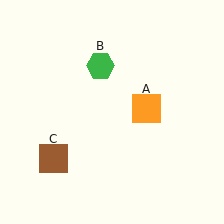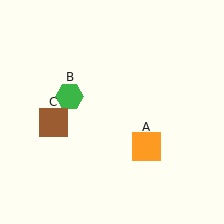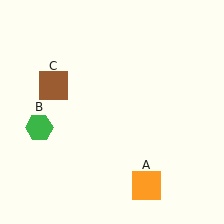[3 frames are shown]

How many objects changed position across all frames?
3 objects changed position: orange square (object A), green hexagon (object B), brown square (object C).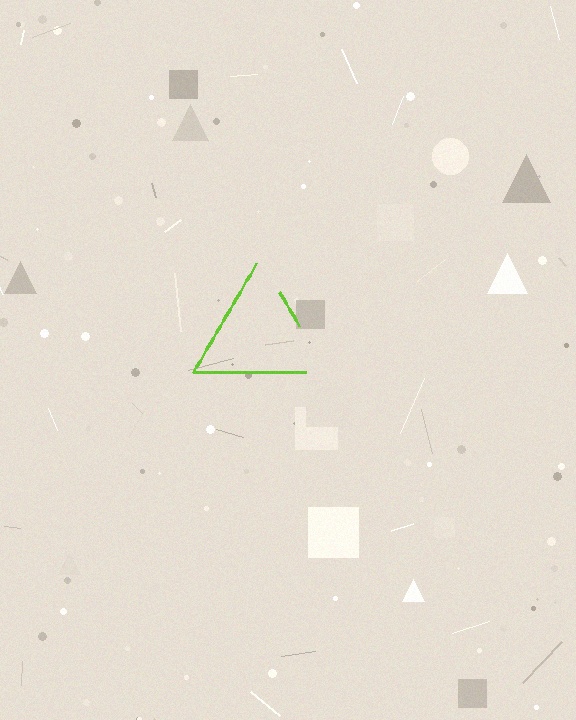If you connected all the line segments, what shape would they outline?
They would outline a triangle.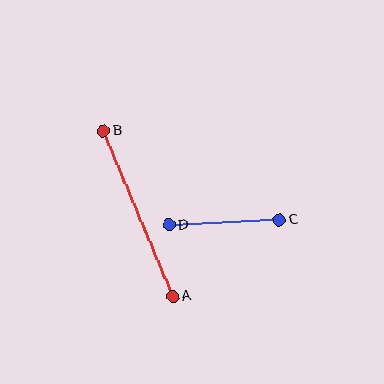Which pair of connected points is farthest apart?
Points A and B are farthest apart.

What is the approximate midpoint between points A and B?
The midpoint is at approximately (138, 214) pixels.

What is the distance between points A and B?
The distance is approximately 180 pixels.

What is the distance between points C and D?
The distance is approximately 111 pixels.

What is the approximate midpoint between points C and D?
The midpoint is at approximately (224, 223) pixels.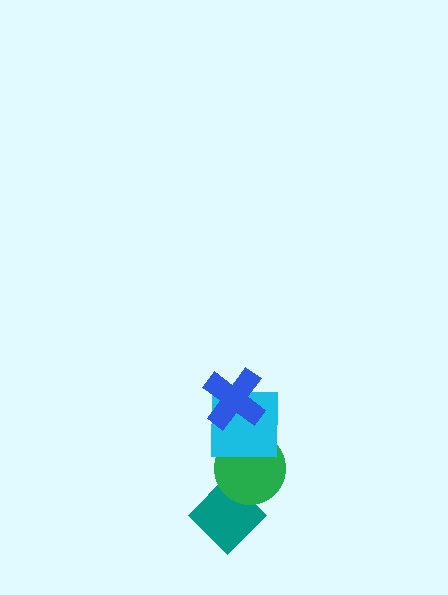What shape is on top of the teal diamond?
The green circle is on top of the teal diamond.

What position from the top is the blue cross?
The blue cross is 1st from the top.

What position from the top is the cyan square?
The cyan square is 2nd from the top.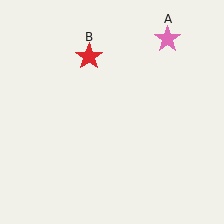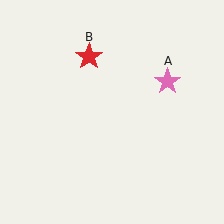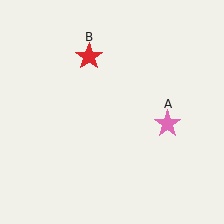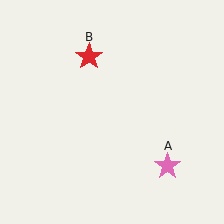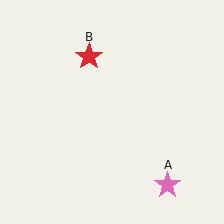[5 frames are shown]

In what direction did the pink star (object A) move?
The pink star (object A) moved down.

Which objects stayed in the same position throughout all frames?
Red star (object B) remained stationary.